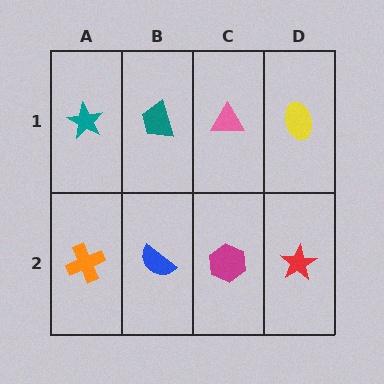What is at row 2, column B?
A blue semicircle.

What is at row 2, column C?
A magenta hexagon.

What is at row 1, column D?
A yellow ellipse.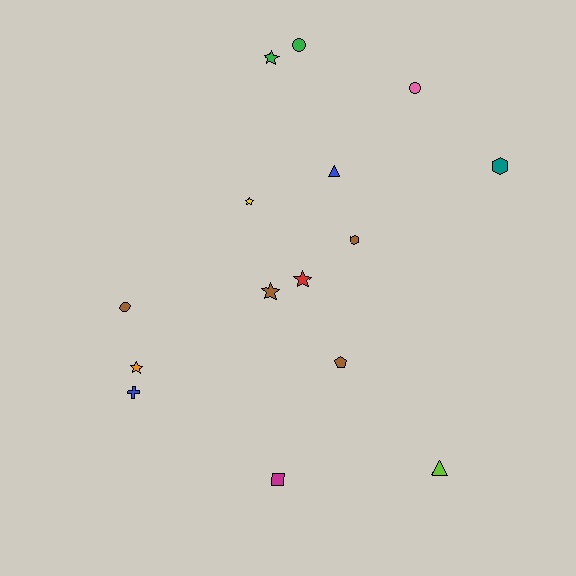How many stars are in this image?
There are 5 stars.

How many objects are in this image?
There are 15 objects.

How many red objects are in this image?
There is 1 red object.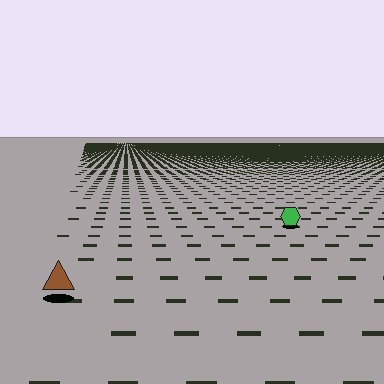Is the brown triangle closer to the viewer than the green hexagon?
Yes. The brown triangle is closer — you can tell from the texture gradient: the ground texture is coarser near it.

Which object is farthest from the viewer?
The green hexagon is farthest from the viewer. It appears smaller and the ground texture around it is denser.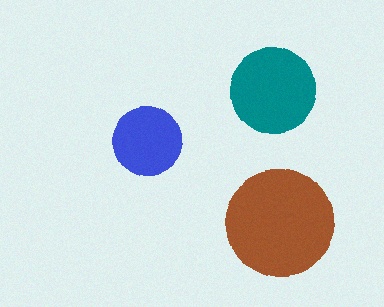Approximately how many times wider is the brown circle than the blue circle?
About 1.5 times wider.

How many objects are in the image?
There are 3 objects in the image.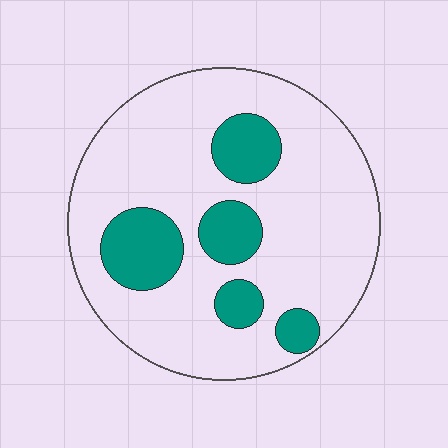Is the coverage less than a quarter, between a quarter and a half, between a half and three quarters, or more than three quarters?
Less than a quarter.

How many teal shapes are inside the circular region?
5.